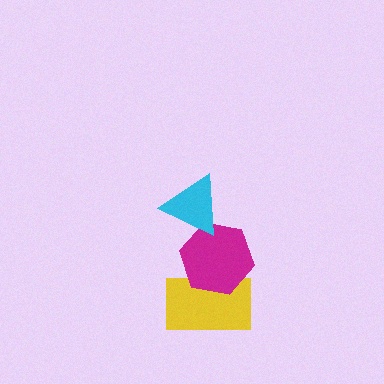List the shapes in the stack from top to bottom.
From top to bottom: the cyan triangle, the magenta hexagon, the yellow rectangle.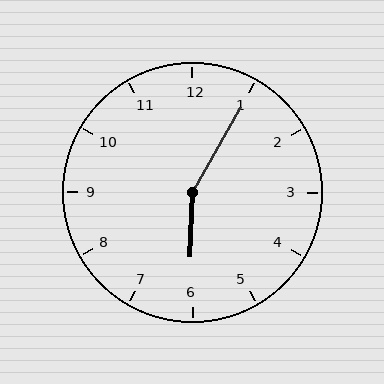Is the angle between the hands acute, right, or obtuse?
It is obtuse.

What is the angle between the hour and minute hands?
Approximately 152 degrees.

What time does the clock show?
6:05.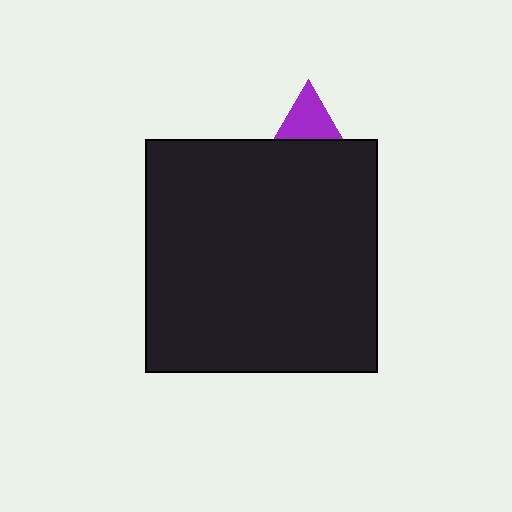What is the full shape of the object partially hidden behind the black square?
The partially hidden object is a purple triangle.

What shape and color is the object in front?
The object in front is a black square.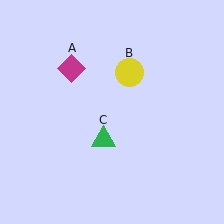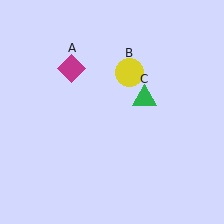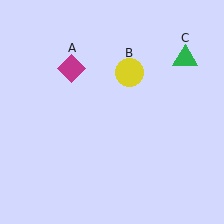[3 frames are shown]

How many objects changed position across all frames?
1 object changed position: green triangle (object C).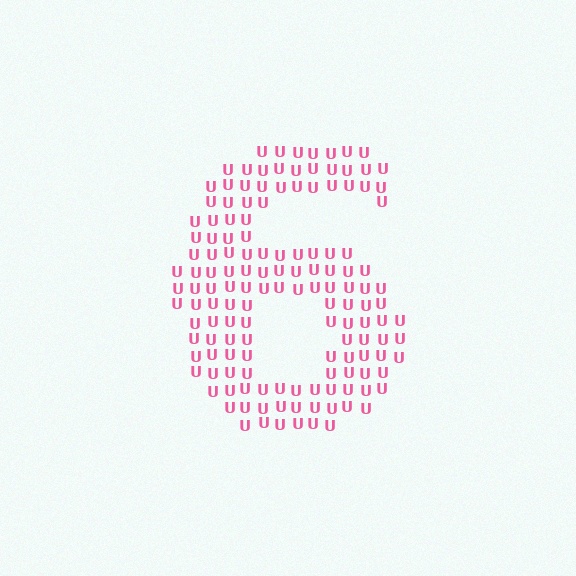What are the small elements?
The small elements are letter U's.